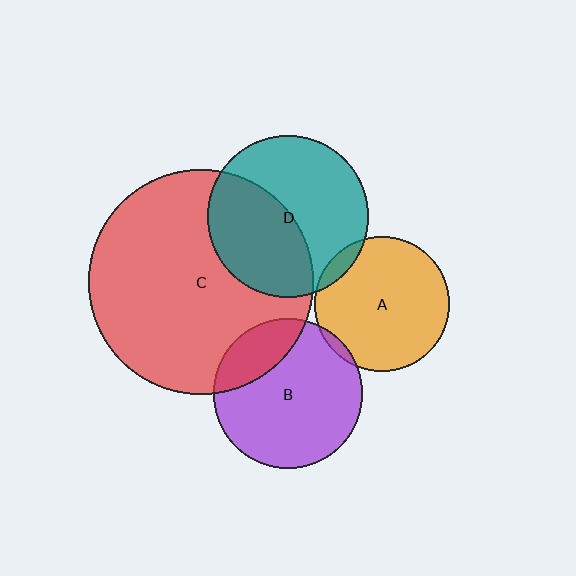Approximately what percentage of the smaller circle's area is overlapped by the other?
Approximately 20%.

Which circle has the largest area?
Circle C (red).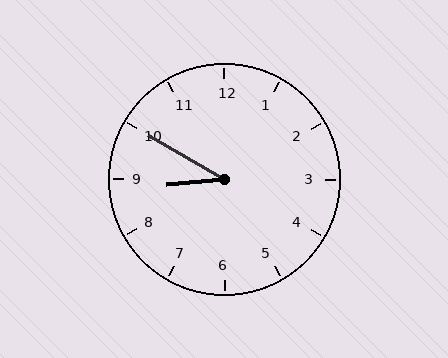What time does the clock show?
8:50.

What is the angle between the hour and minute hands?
Approximately 35 degrees.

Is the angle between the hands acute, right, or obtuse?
It is acute.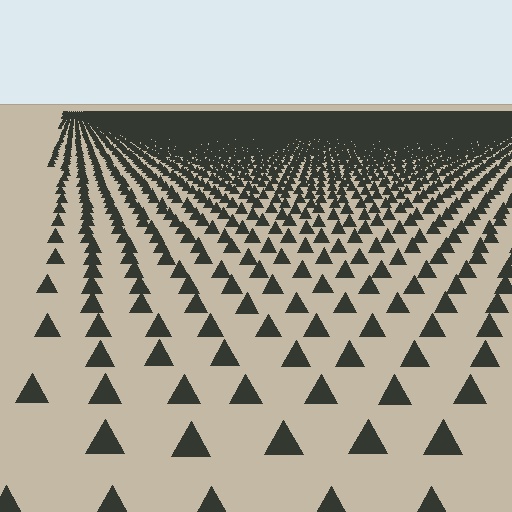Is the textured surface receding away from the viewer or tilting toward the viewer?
The surface is receding away from the viewer. Texture elements get smaller and denser toward the top.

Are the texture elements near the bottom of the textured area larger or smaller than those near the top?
Larger. Near the bottom, elements are closer to the viewer and appear at a bigger on-screen size.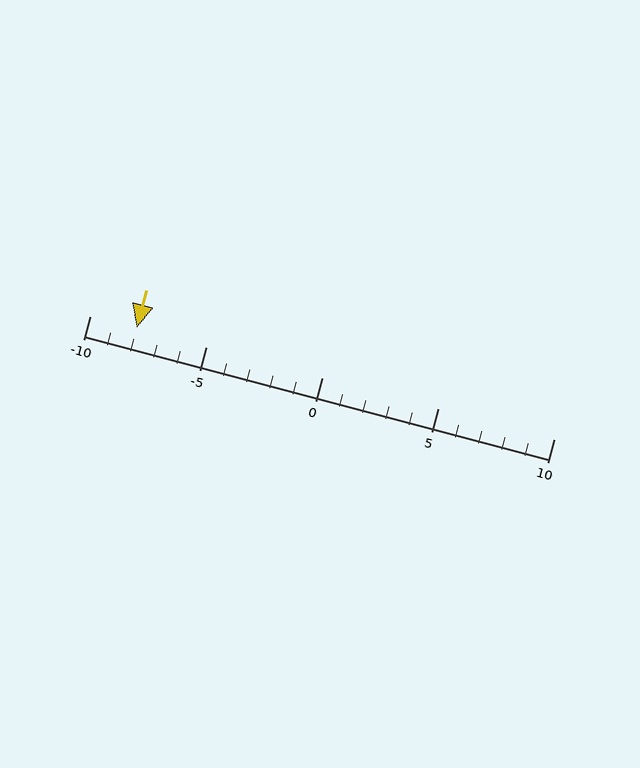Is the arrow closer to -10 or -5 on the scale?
The arrow is closer to -10.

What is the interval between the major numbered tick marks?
The major tick marks are spaced 5 units apart.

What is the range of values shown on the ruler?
The ruler shows values from -10 to 10.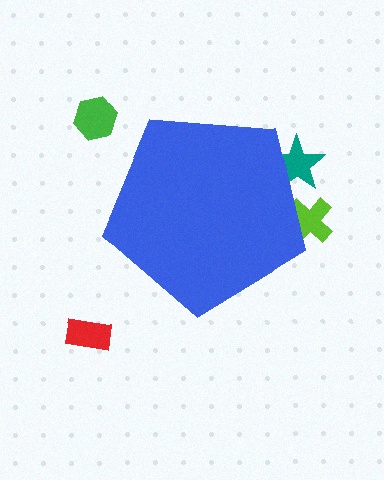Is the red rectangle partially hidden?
No, the red rectangle is fully visible.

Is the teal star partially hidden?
Yes, the teal star is partially hidden behind the blue pentagon.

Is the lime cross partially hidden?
Yes, the lime cross is partially hidden behind the blue pentagon.